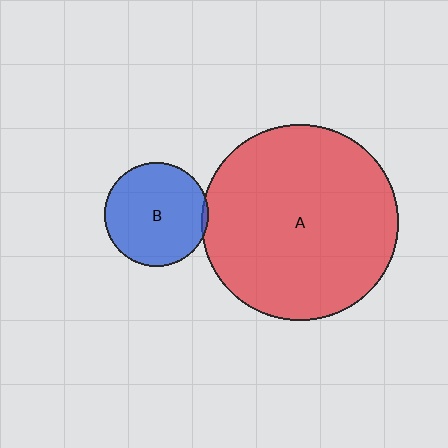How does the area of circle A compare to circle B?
Approximately 3.5 times.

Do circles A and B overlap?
Yes.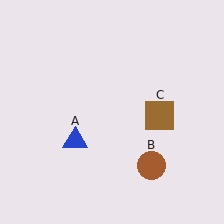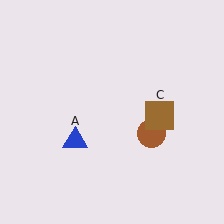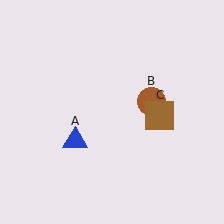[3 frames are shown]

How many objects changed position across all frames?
1 object changed position: brown circle (object B).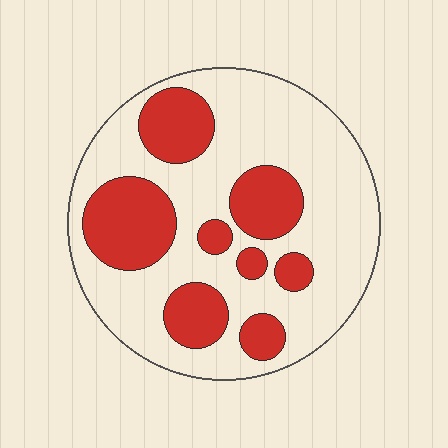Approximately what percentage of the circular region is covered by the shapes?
Approximately 30%.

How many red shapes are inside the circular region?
8.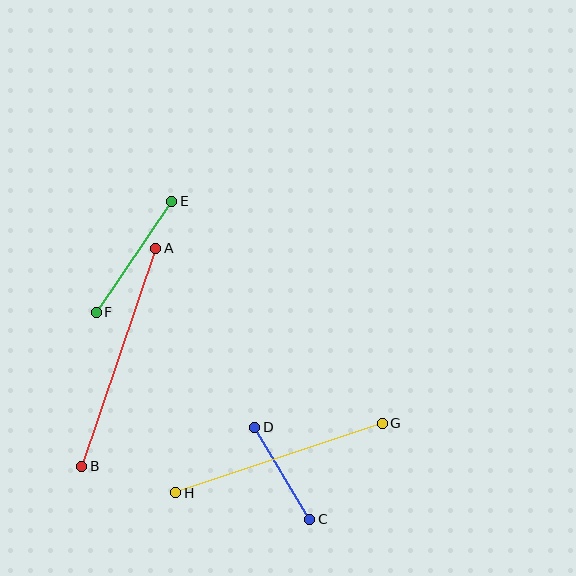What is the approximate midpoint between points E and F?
The midpoint is at approximately (134, 257) pixels.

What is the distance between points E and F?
The distance is approximately 134 pixels.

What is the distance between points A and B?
The distance is approximately 230 pixels.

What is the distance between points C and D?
The distance is approximately 107 pixels.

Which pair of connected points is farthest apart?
Points A and B are farthest apart.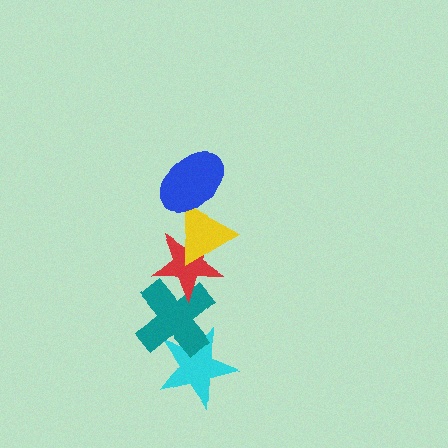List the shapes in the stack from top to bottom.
From top to bottom: the blue ellipse, the yellow triangle, the red star, the teal cross, the cyan star.